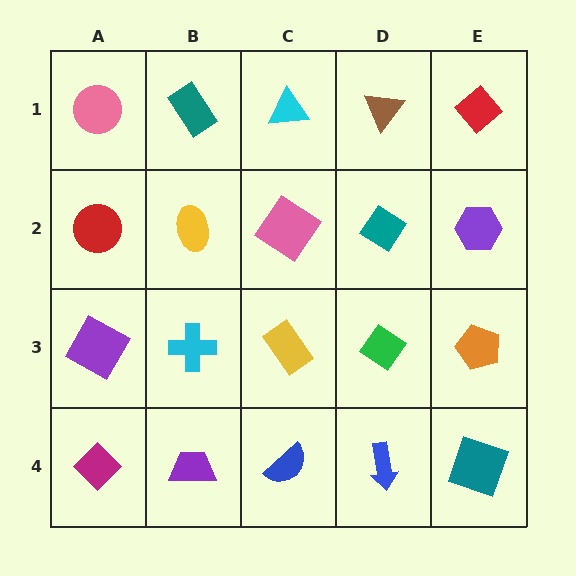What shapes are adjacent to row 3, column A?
A red circle (row 2, column A), a magenta diamond (row 4, column A), a cyan cross (row 3, column B).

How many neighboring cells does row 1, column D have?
3.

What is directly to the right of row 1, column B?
A cyan triangle.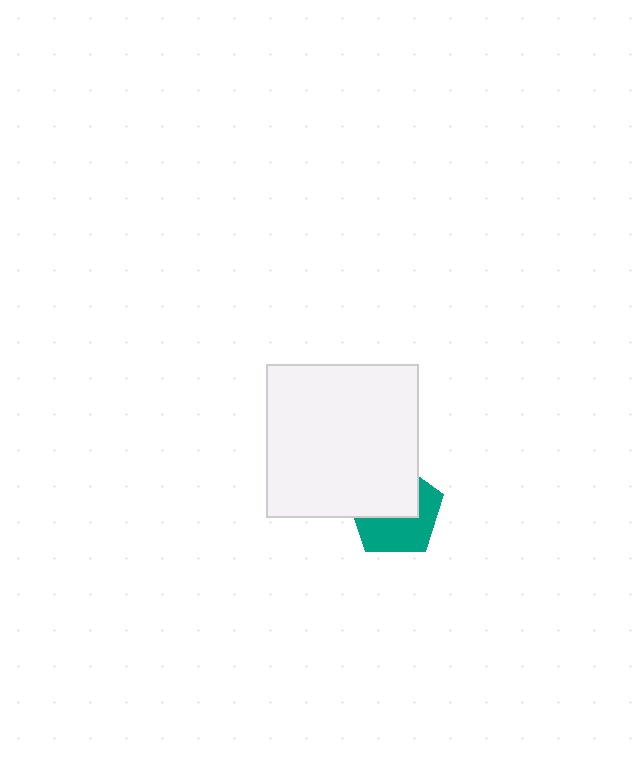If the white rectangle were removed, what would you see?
You would see the complete teal pentagon.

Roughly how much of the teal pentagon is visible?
About half of it is visible (roughly 50%).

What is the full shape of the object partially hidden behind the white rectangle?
The partially hidden object is a teal pentagon.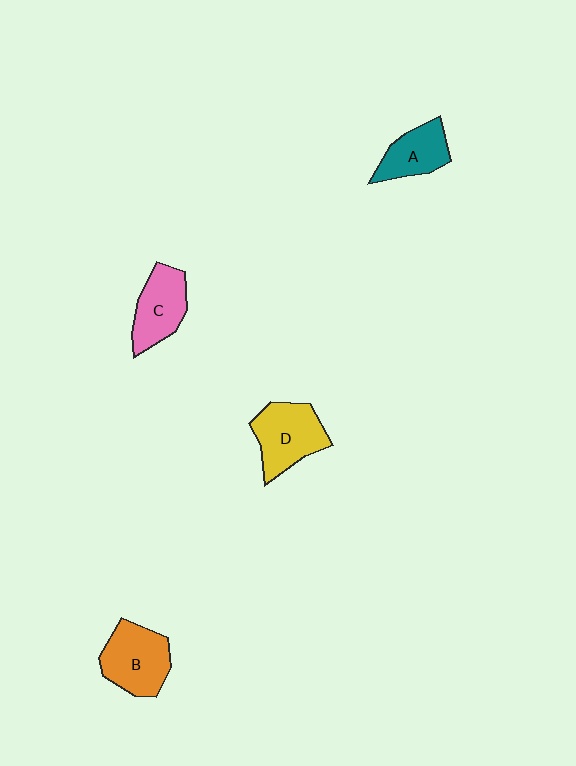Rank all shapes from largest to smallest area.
From largest to smallest: D (yellow), B (orange), C (pink), A (teal).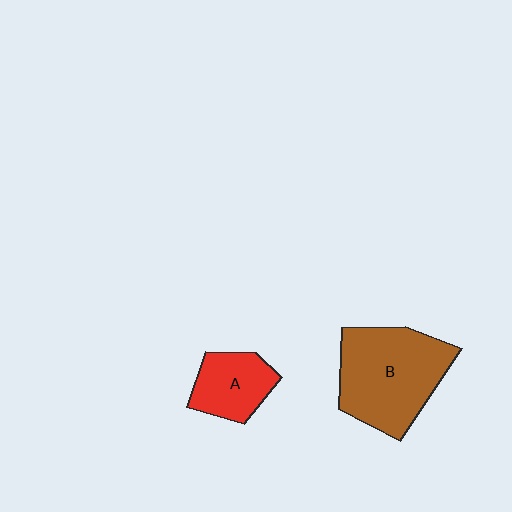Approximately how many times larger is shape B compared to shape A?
Approximately 2.0 times.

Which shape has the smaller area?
Shape A (red).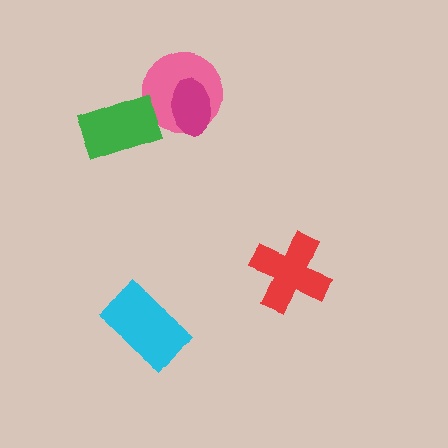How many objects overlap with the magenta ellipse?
1 object overlaps with the magenta ellipse.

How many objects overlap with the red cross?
0 objects overlap with the red cross.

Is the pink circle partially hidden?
Yes, it is partially covered by another shape.